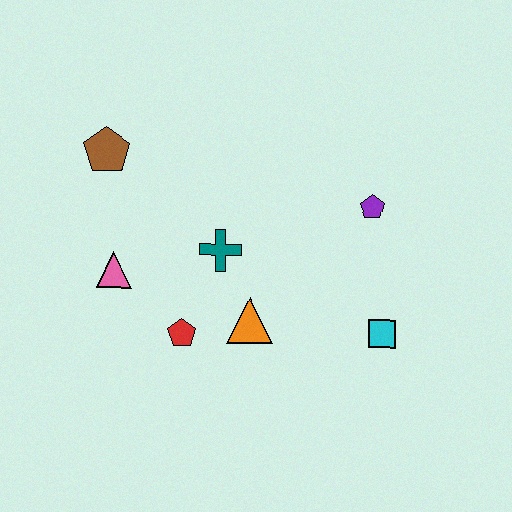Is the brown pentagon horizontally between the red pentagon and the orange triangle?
No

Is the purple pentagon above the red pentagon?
Yes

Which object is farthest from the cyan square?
The brown pentagon is farthest from the cyan square.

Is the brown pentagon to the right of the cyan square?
No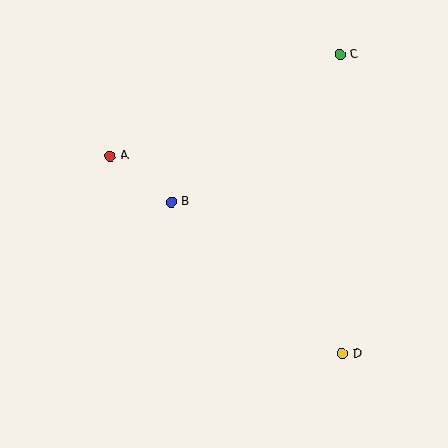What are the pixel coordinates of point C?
Point C is at (340, 55).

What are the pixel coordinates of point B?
Point B is at (171, 202).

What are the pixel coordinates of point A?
Point A is at (110, 156).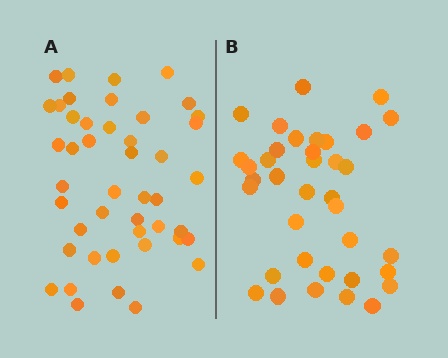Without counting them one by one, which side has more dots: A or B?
Region A (the left region) has more dots.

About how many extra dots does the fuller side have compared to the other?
Region A has roughly 8 or so more dots than region B.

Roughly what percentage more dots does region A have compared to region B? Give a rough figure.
About 20% more.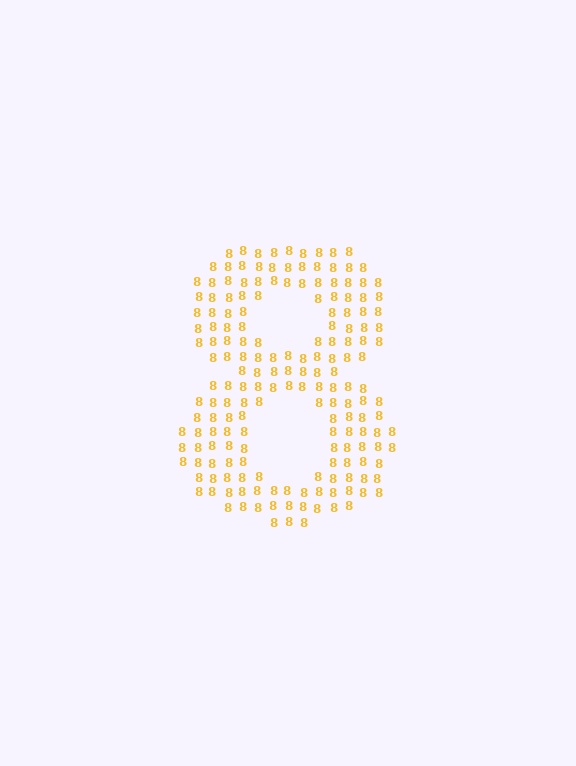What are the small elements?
The small elements are digit 8's.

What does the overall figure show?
The overall figure shows the digit 8.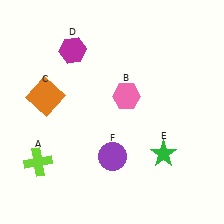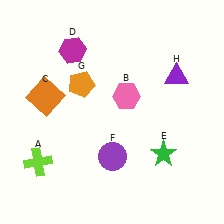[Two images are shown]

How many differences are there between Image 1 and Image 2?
There are 2 differences between the two images.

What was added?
An orange pentagon (G), a purple triangle (H) were added in Image 2.